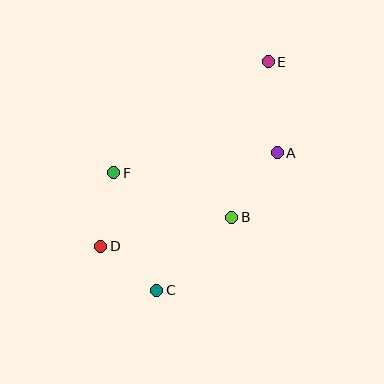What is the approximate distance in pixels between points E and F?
The distance between E and F is approximately 190 pixels.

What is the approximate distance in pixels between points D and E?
The distance between D and E is approximately 249 pixels.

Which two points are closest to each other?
Points C and D are closest to each other.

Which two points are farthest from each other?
Points C and E are farthest from each other.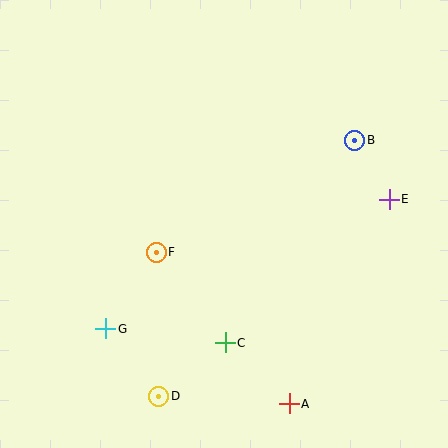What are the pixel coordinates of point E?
Point E is at (389, 199).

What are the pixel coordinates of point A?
Point A is at (289, 404).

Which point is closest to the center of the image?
Point F at (156, 252) is closest to the center.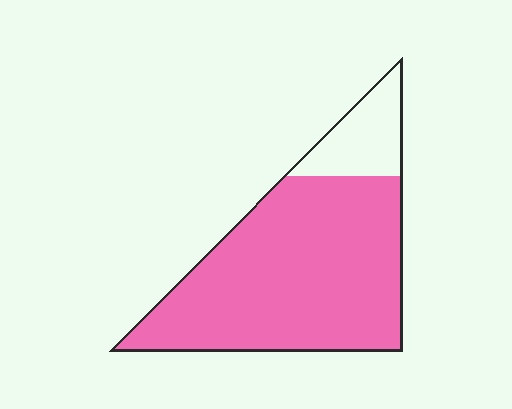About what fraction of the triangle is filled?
About five sixths (5/6).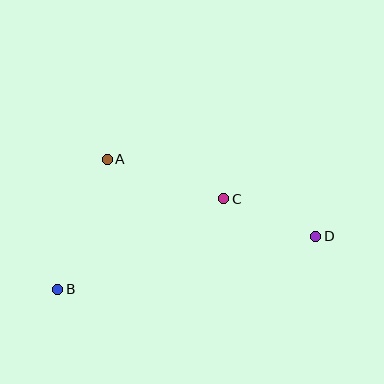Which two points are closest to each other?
Points C and D are closest to each other.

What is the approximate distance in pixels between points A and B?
The distance between A and B is approximately 139 pixels.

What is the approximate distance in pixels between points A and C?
The distance between A and C is approximately 123 pixels.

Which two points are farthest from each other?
Points B and D are farthest from each other.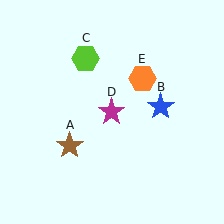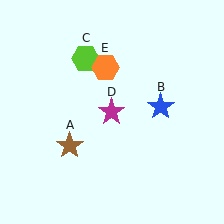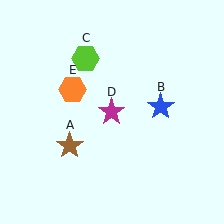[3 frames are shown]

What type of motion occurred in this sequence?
The orange hexagon (object E) rotated counterclockwise around the center of the scene.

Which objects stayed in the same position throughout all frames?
Brown star (object A) and blue star (object B) and lime hexagon (object C) and magenta star (object D) remained stationary.